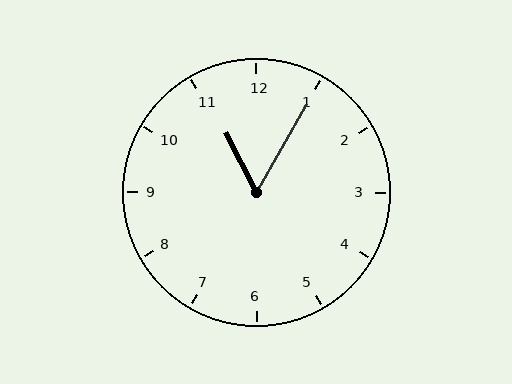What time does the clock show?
11:05.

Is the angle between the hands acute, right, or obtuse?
It is acute.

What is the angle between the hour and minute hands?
Approximately 58 degrees.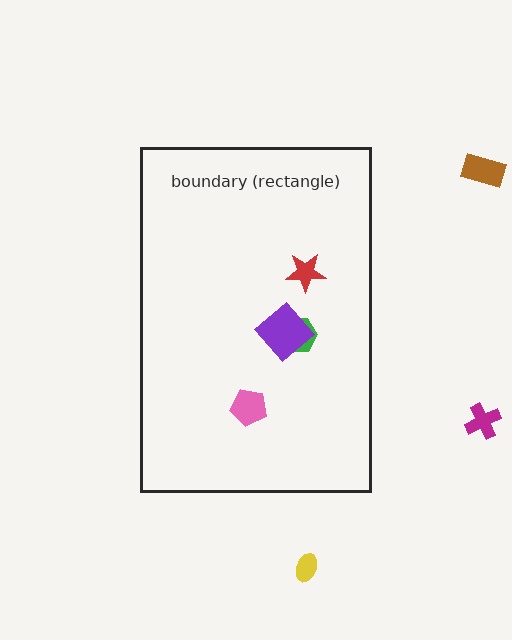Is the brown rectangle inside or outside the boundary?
Outside.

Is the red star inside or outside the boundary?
Inside.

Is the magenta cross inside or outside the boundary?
Outside.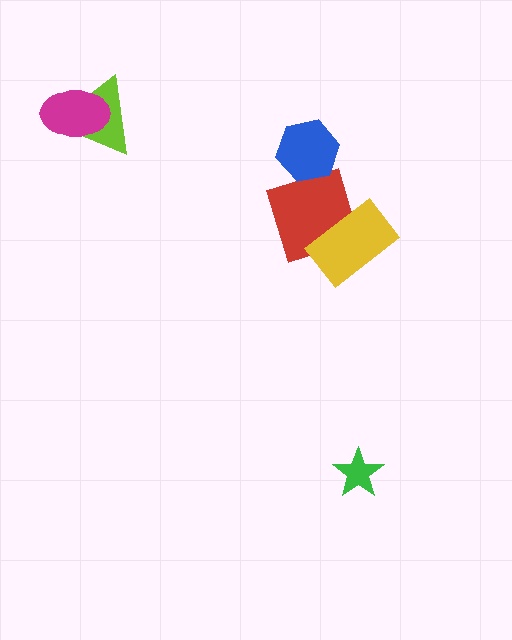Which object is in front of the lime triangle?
The magenta ellipse is in front of the lime triangle.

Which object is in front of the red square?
The yellow rectangle is in front of the red square.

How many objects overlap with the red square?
1 object overlaps with the red square.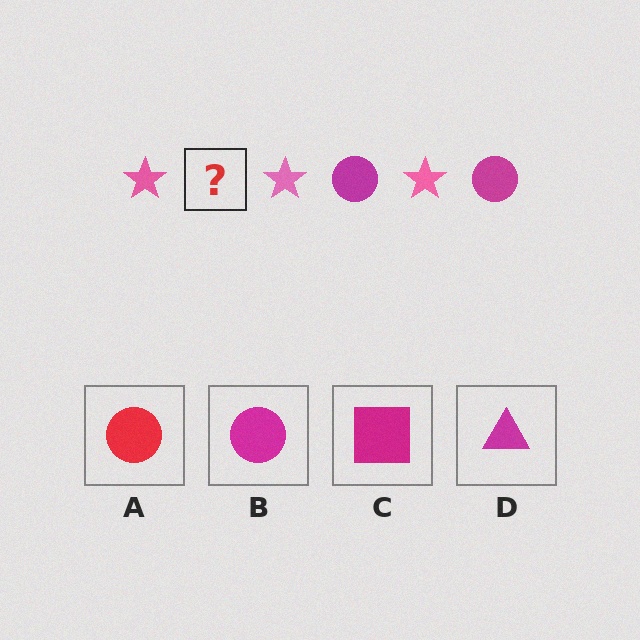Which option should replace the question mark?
Option B.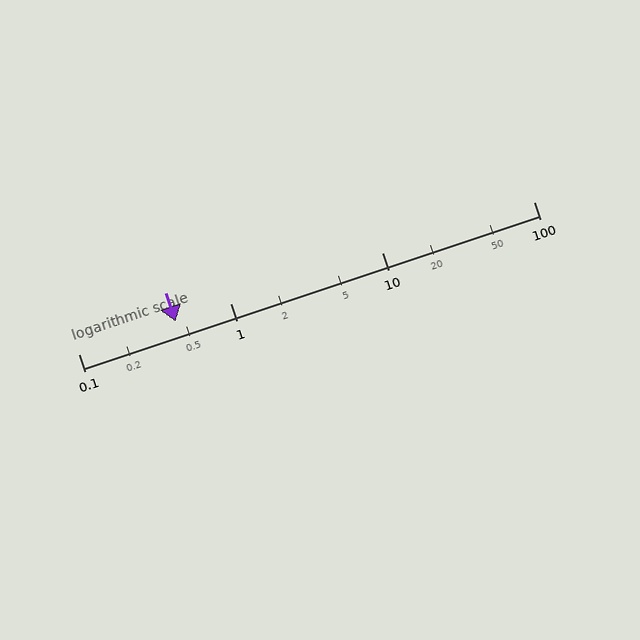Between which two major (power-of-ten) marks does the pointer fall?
The pointer is between 0.1 and 1.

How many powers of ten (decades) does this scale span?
The scale spans 3 decades, from 0.1 to 100.